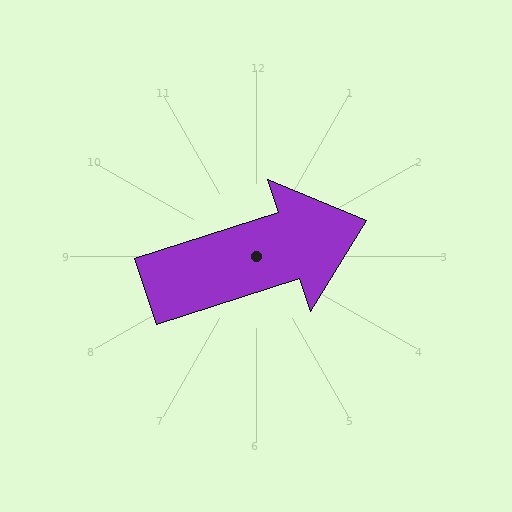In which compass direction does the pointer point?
East.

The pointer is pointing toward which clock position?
Roughly 2 o'clock.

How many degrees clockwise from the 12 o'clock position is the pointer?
Approximately 72 degrees.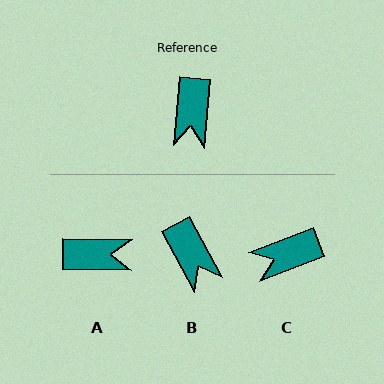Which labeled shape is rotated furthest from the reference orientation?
A, about 95 degrees away.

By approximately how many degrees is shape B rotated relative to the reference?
Approximately 33 degrees counter-clockwise.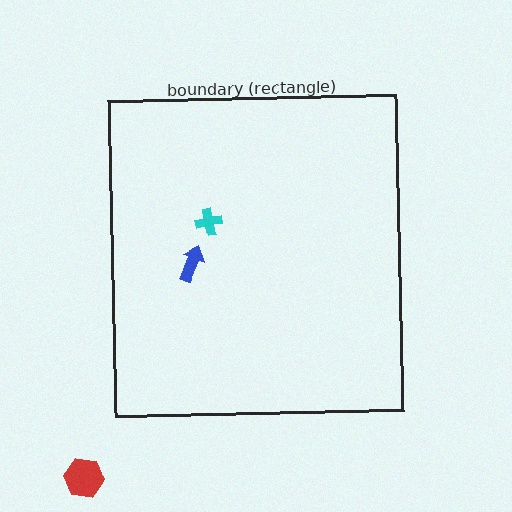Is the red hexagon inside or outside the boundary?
Outside.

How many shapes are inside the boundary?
2 inside, 1 outside.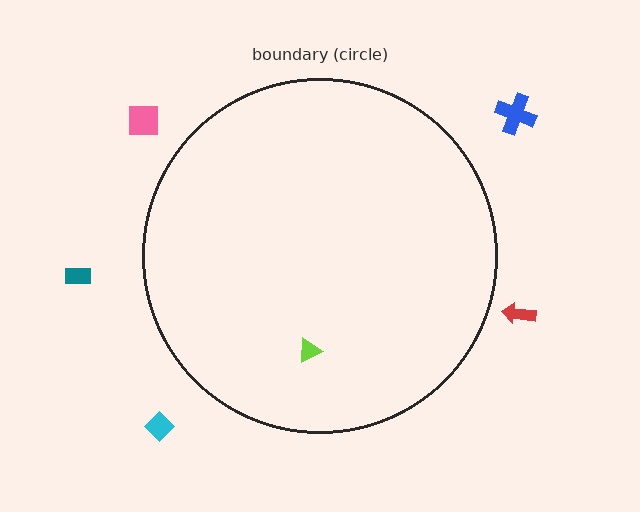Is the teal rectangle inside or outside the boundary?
Outside.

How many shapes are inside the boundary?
1 inside, 5 outside.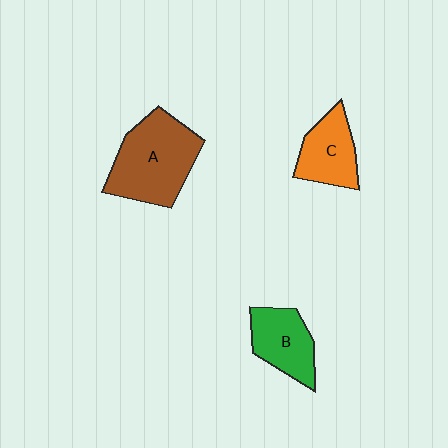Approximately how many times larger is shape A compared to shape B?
Approximately 1.6 times.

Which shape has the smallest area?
Shape C (orange).